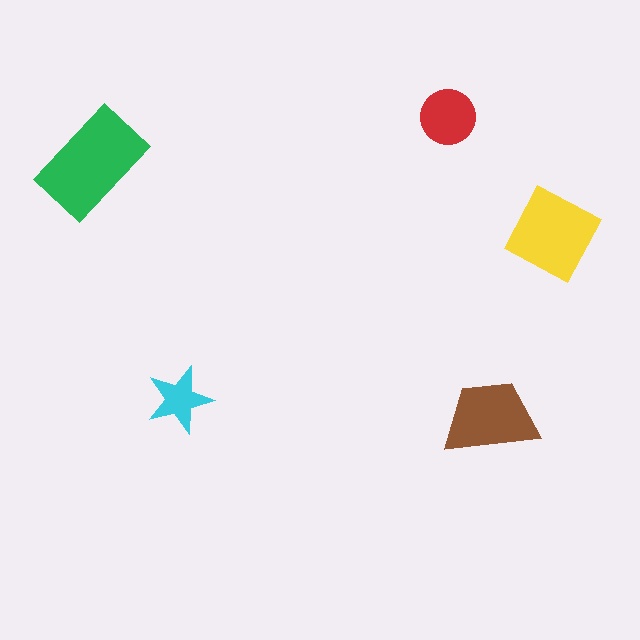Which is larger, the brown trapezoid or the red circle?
The brown trapezoid.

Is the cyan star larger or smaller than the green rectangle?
Smaller.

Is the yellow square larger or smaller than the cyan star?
Larger.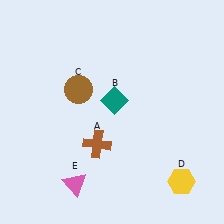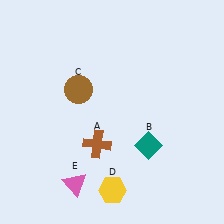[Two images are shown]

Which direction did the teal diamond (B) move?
The teal diamond (B) moved down.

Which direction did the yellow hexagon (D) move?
The yellow hexagon (D) moved left.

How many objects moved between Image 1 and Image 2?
2 objects moved between the two images.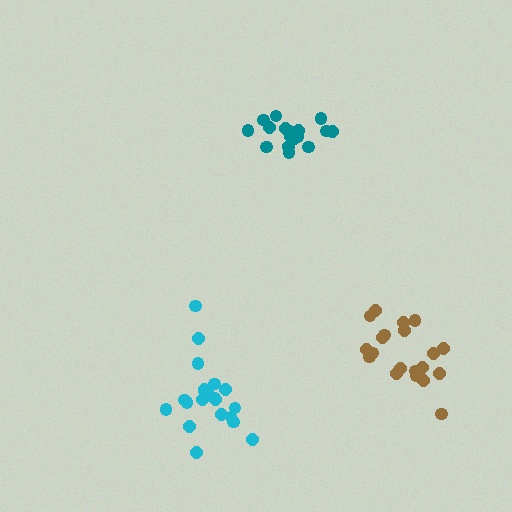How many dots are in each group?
Group 1: 21 dots, Group 2: 18 dots, Group 3: 20 dots (59 total).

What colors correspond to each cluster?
The clusters are colored: cyan, teal, brown.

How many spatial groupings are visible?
There are 3 spatial groupings.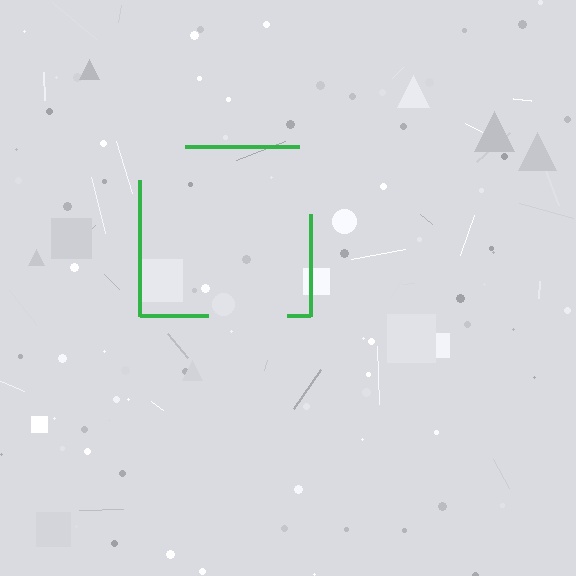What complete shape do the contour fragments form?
The contour fragments form a square.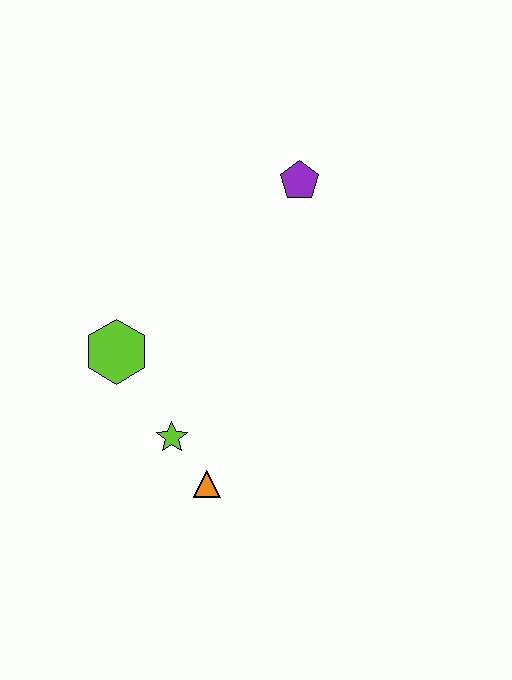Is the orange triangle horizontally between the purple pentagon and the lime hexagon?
Yes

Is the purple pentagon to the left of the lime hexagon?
No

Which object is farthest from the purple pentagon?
The orange triangle is farthest from the purple pentagon.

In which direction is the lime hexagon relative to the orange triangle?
The lime hexagon is above the orange triangle.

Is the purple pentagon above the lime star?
Yes